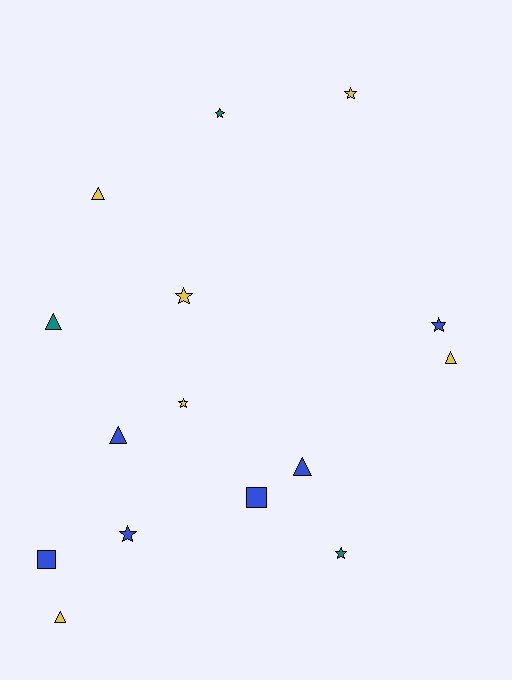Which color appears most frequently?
Yellow, with 6 objects.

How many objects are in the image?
There are 15 objects.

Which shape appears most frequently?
Star, with 7 objects.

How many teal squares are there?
There are no teal squares.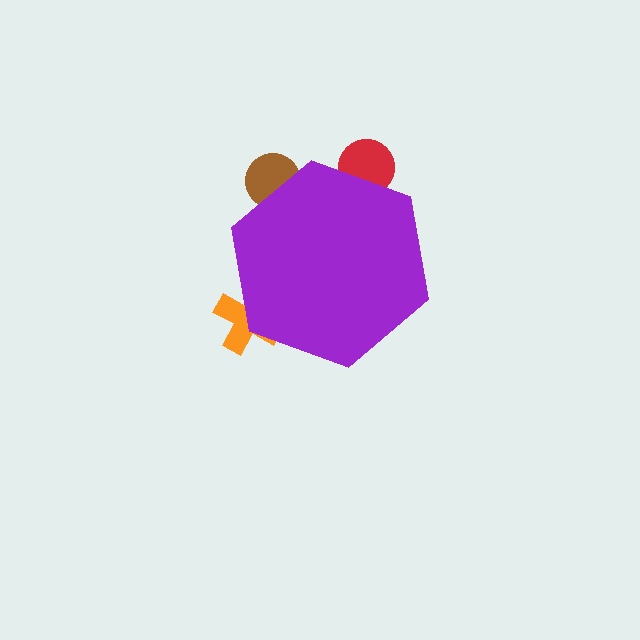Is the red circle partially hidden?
Yes, the red circle is partially hidden behind the purple hexagon.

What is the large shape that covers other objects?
A purple hexagon.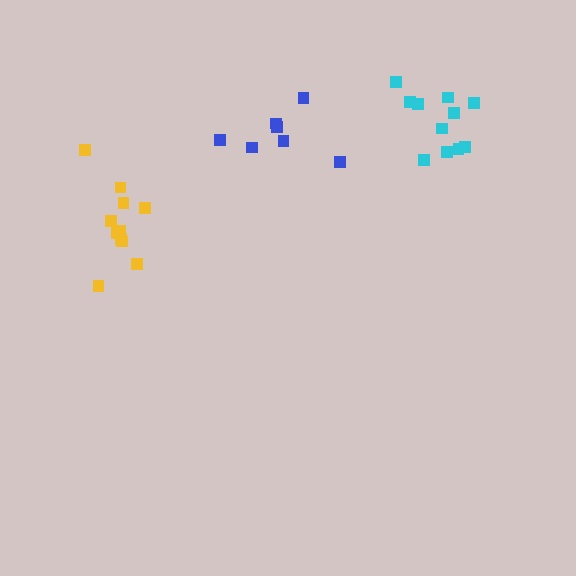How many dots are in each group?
Group 1: 11 dots, Group 2: 7 dots, Group 3: 11 dots (29 total).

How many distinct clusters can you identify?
There are 3 distinct clusters.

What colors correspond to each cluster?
The clusters are colored: yellow, blue, cyan.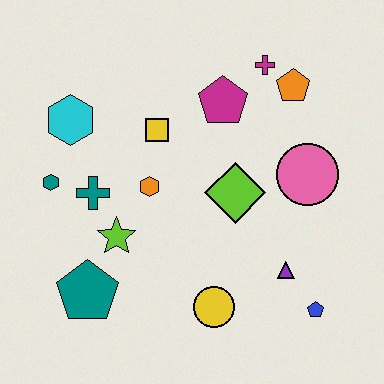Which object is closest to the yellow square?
The orange hexagon is closest to the yellow square.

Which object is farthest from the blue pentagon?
The cyan hexagon is farthest from the blue pentagon.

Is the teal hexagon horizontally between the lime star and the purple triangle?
No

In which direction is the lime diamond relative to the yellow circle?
The lime diamond is above the yellow circle.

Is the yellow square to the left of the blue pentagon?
Yes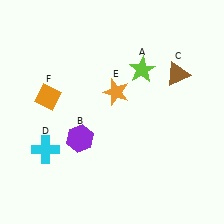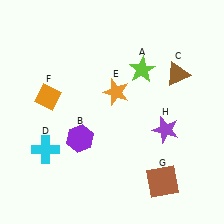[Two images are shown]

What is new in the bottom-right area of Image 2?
A brown square (G) was added in the bottom-right area of Image 2.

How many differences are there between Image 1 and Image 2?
There are 2 differences between the two images.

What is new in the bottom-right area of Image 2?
A purple star (H) was added in the bottom-right area of Image 2.